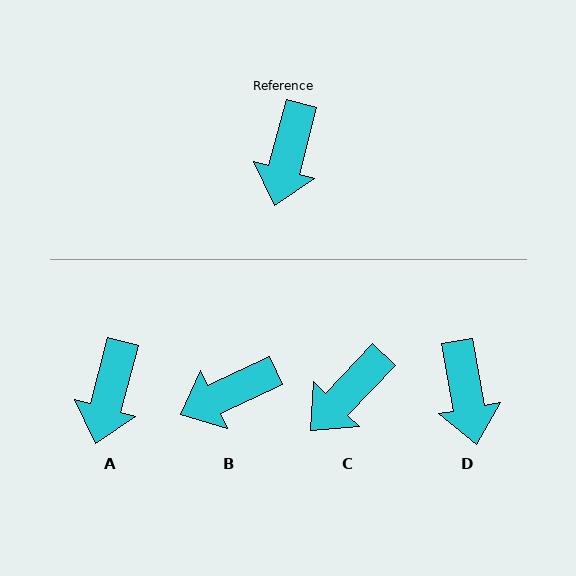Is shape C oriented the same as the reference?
No, it is off by about 29 degrees.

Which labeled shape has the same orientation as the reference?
A.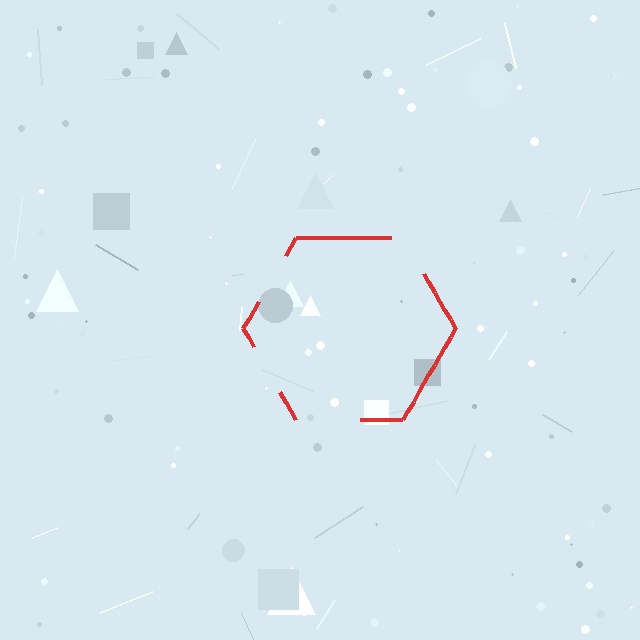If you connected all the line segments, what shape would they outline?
They would outline a hexagon.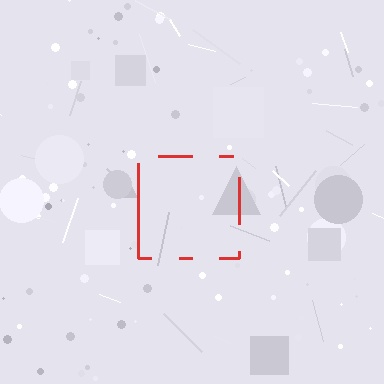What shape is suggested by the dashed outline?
The dashed outline suggests a square.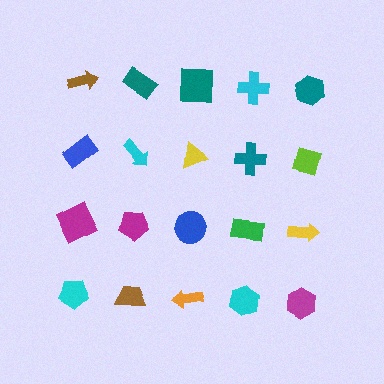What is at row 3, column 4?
A green rectangle.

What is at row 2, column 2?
A cyan arrow.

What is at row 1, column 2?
A teal rectangle.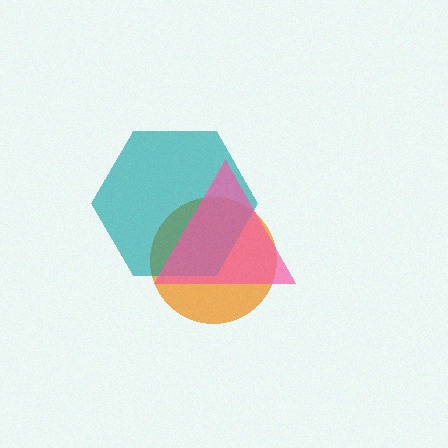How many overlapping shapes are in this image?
There are 3 overlapping shapes in the image.